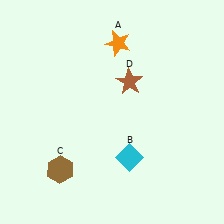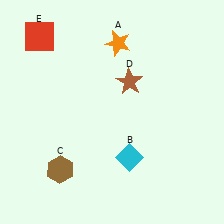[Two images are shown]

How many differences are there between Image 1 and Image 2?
There is 1 difference between the two images.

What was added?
A red square (E) was added in Image 2.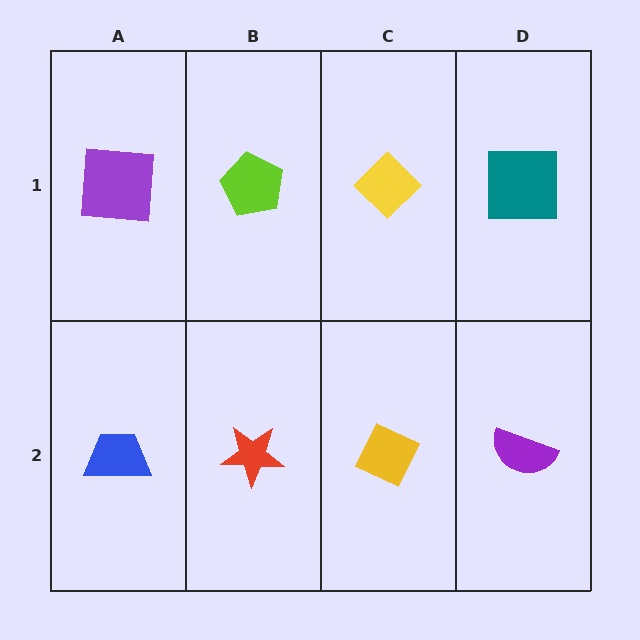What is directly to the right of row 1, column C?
A teal square.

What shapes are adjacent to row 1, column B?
A red star (row 2, column B), a purple square (row 1, column A), a yellow diamond (row 1, column C).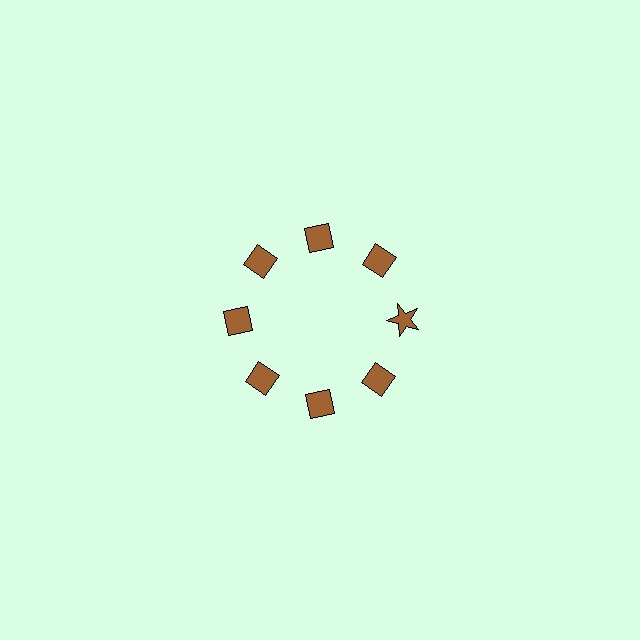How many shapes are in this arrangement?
There are 8 shapes arranged in a ring pattern.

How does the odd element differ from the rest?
It has a different shape: star instead of diamond.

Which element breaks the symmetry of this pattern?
The brown star at roughly the 3 o'clock position breaks the symmetry. All other shapes are brown diamonds.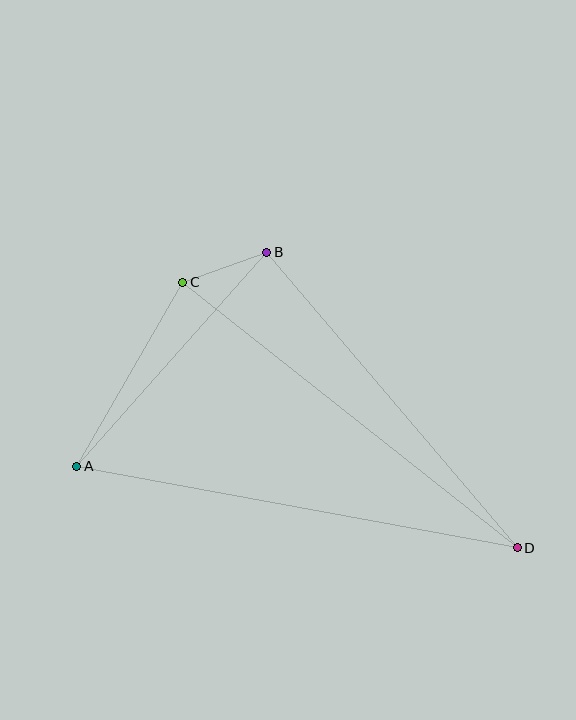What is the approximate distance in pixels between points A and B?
The distance between A and B is approximately 287 pixels.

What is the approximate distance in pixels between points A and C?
The distance between A and C is approximately 212 pixels.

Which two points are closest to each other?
Points B and C are closest to each other.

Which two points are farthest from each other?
Points A and D are farthest from each other.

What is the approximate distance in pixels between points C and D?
The distance between C and D is approximately 427 pixels.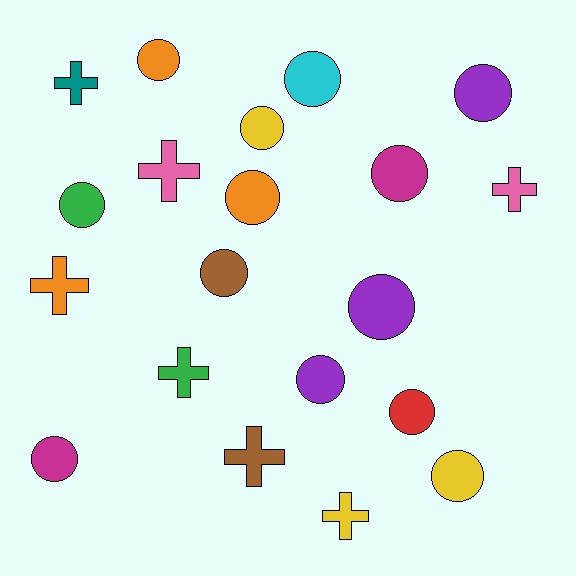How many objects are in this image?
There are 20 objects.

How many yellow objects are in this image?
There are 3 yellow objects.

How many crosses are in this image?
There are 7 crosses.